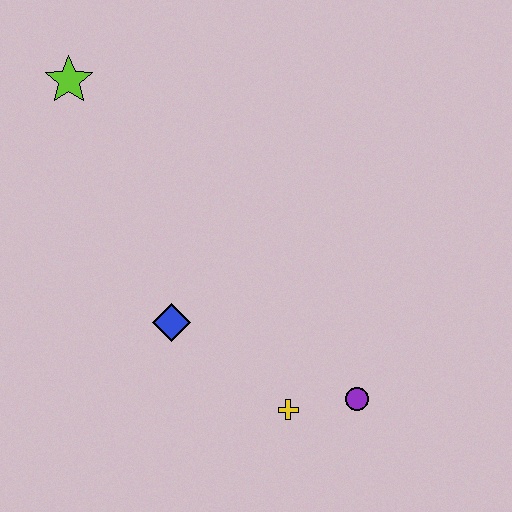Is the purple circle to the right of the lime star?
Yes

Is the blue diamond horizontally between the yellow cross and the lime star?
Yes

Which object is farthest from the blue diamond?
The lime star is farthest from the blue diamond.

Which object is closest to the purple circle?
The yellow cross is closest to the purple circle.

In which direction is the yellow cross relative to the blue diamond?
The yellow cross is to the right of the blue diamond.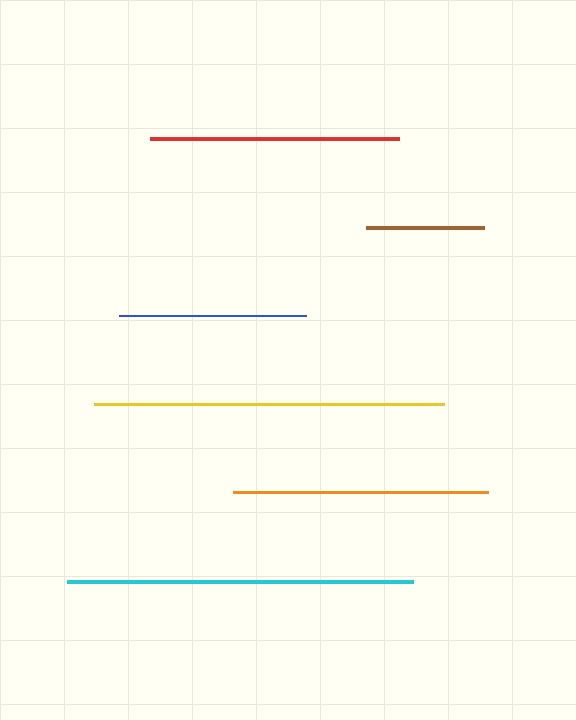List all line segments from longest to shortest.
From longest to shortest: yellow, cyan, orange, red, blue, brown.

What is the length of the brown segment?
The brown segment is approximately 118 pixels long.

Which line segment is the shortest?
The brown line is the shortest at approximately 118 pixels.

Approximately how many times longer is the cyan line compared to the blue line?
The cyan line is approximately 1.8 times the length of the blue line.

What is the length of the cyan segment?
The cyan segment is approximately 345 pixels long.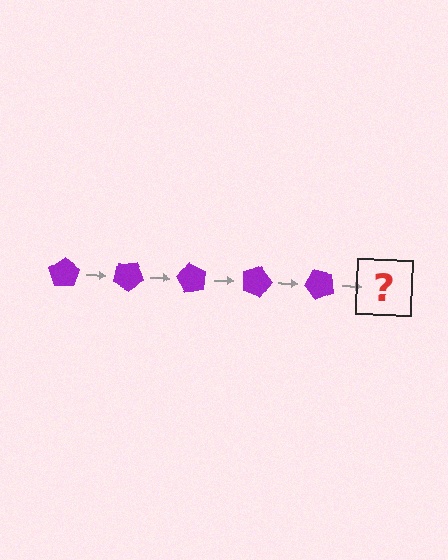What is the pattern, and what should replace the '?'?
The pattern is that the pentagon rotates 30 degrees each step. The '?' should be a purple pentagon rotated 150 degrees.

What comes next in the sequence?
The next element should be a purple pentagon rotated 150 degrees.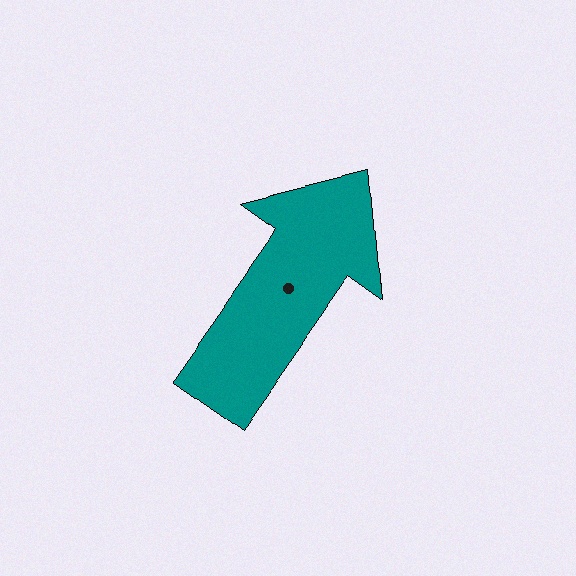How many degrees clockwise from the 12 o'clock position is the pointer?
Approximately 35 degrees.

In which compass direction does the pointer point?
Northeast.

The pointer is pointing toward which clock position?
Roughly 1 o'clock.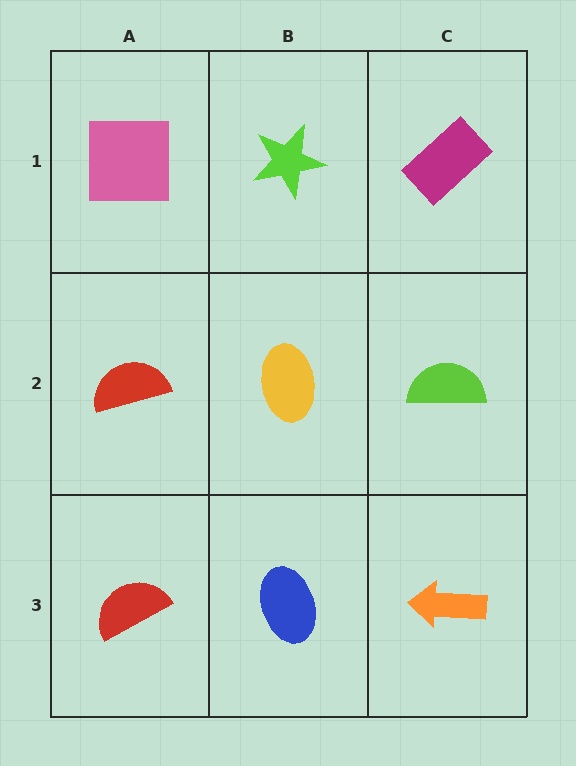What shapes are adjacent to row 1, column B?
A yellow ellipse (row 2, column B), a pink square (row 1, column A), a magenta rectangle (row 1, column C).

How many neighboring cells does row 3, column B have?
3.